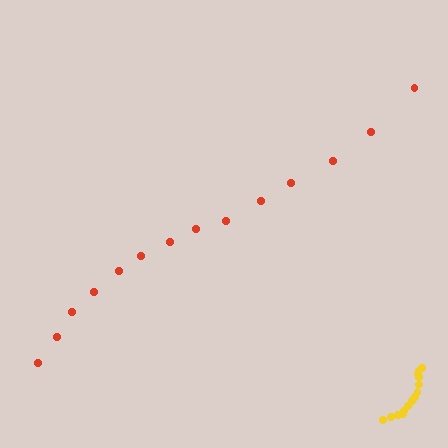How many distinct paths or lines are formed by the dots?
There are 2 distinct paths.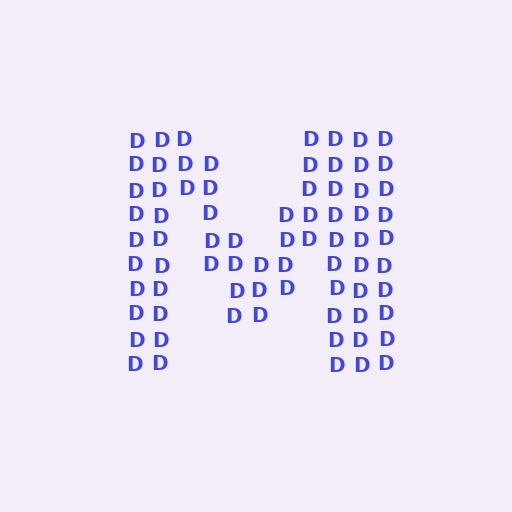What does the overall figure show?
The overall figure shows the letter M.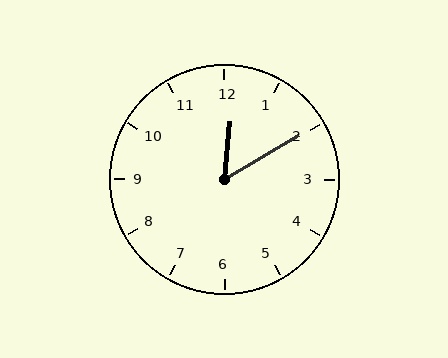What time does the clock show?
12:10.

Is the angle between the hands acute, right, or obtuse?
It is acute.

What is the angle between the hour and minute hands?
Approximately 55 degrees.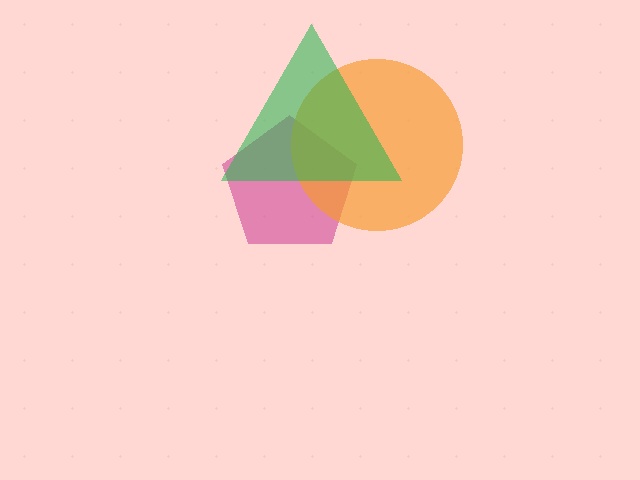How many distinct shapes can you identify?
There are 3 distinct shapes: a magenta pentagon, an orange circle, a green triangle.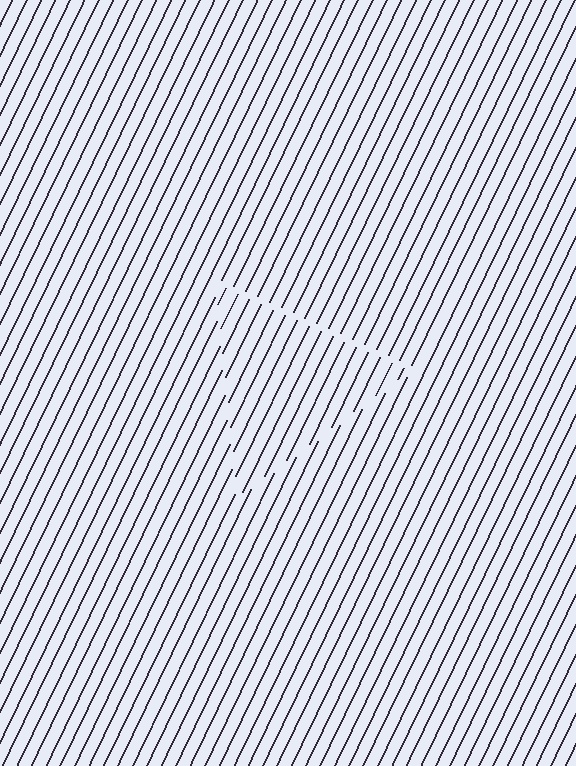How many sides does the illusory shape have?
3 sides — the line-ends trace a triangle.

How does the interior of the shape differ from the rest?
The interior of the shape contains the same grating, shifted by half a period — the contour is defined by the phase discontinuity where line-ends from the inner and outer gratings abut.